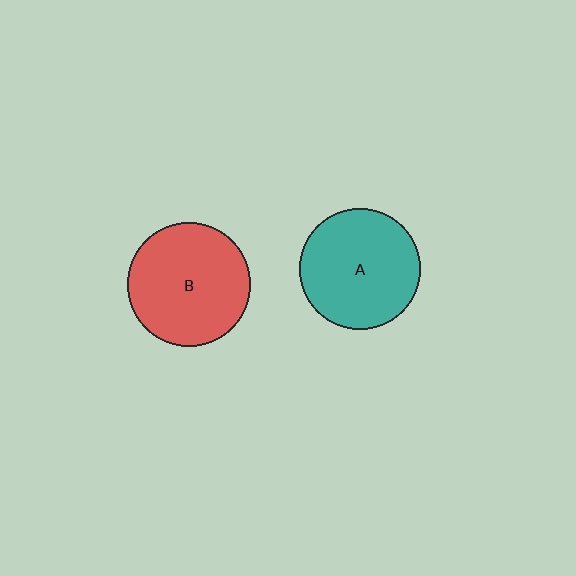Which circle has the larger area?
Circle B (red).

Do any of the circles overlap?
No, none of the circles overlap.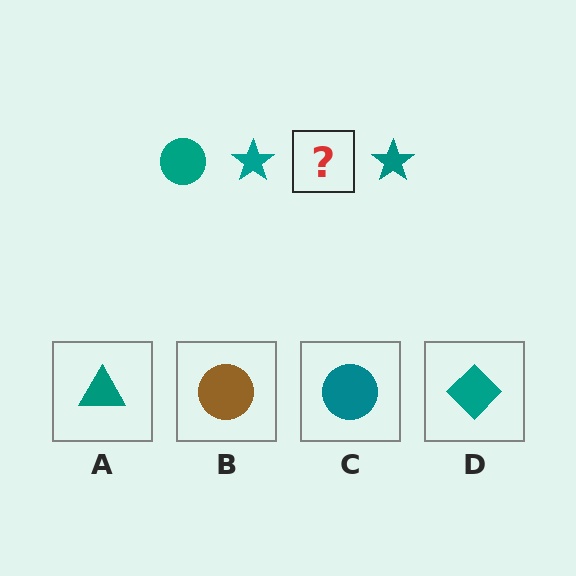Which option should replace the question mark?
Option C.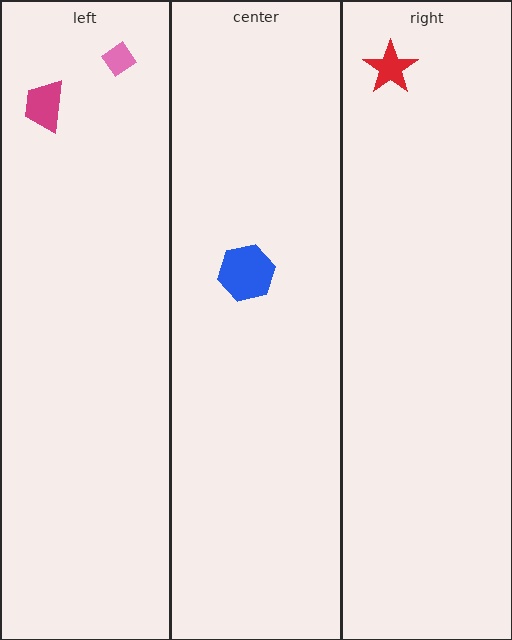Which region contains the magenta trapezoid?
The left region.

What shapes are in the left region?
The pink diamond, the magenta trapezoid.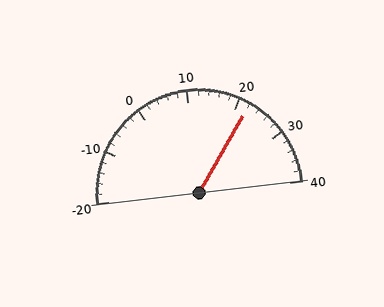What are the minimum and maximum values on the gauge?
The gauge ranges from -20 to 40.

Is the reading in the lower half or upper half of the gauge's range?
The reading is in the upper half of the range (-20 to 40).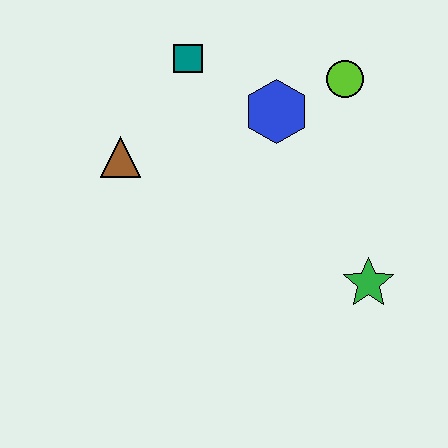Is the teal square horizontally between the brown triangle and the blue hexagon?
Yes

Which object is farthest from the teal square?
The green star is farthest from the teal square.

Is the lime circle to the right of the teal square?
Yes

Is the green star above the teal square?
No